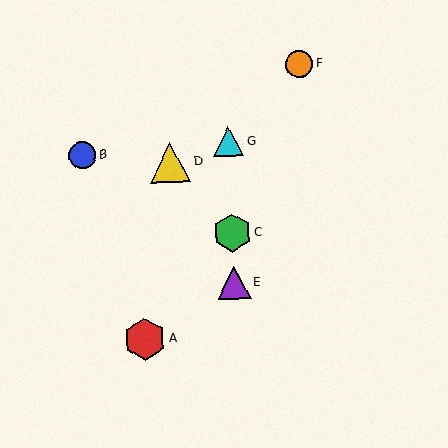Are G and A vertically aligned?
No, G is at x≈229 and A is at x≈145.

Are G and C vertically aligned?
Yes, both are at x≈229.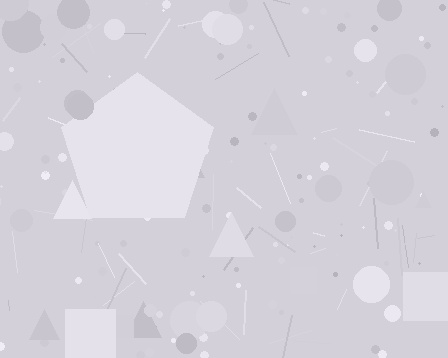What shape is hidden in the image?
A pentagon is hidden in the image.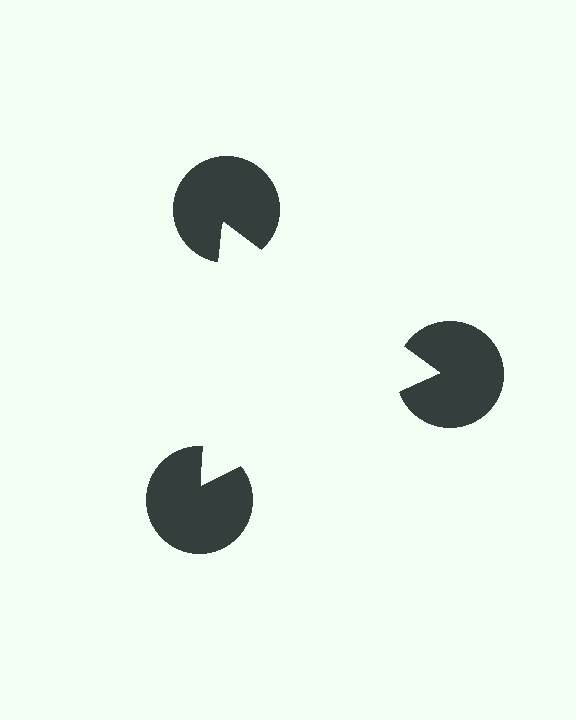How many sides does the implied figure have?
3 sides.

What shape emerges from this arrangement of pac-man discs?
An illusory triangle — its edges are inferred from the aligned wedge cuts in the pac-man discs, not physically drawn.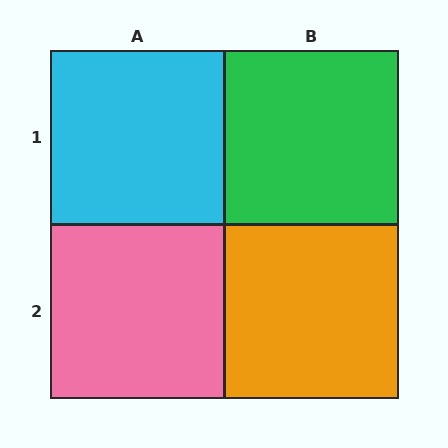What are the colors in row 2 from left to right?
Pink, orange.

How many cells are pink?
1 cell is pink.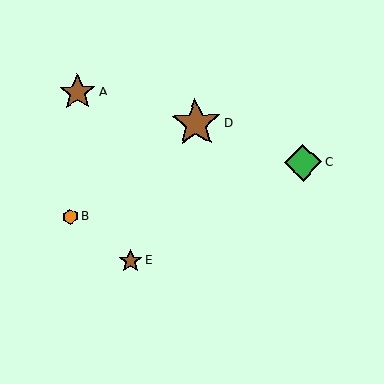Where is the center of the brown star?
The center of the brown star is at (131, 261).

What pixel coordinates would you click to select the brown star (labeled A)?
Click at (77, 92) to select the brown star A.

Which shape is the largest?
The brown star (labeled D) is the largest.